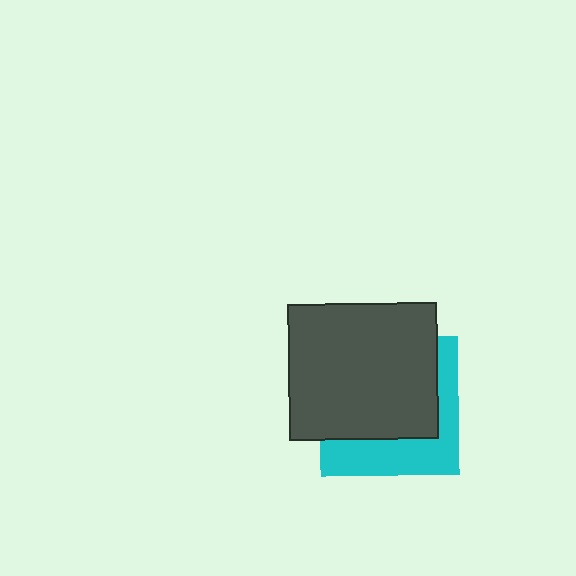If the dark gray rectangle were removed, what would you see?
You would see the complete cyan square.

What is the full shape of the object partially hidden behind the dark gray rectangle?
The partially hidden object is a cyan square.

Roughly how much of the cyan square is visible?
A small part of it is visible (roughly 36%).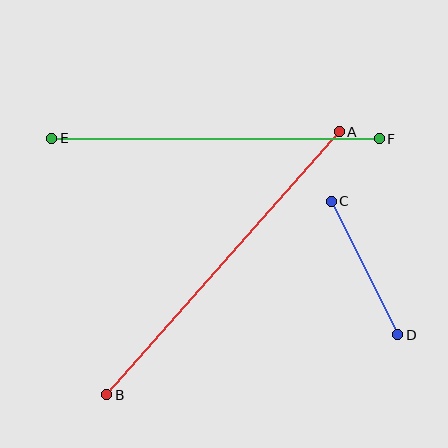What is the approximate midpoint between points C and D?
The midpoint is at approximately (365, 268) pixels.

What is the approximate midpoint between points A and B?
The midpoint is at approximately (223, 263) pixels.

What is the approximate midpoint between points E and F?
The midpoint is at approximately (215, 139) pixels.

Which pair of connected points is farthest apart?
Points A and B are farthest apart.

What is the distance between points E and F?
The distance is approximately 327 pixels.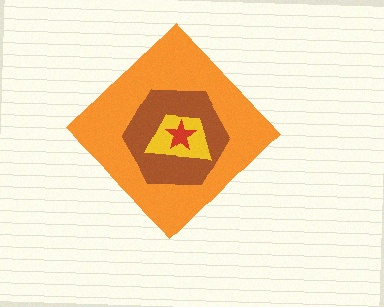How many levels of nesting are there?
4.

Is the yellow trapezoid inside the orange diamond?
Yes.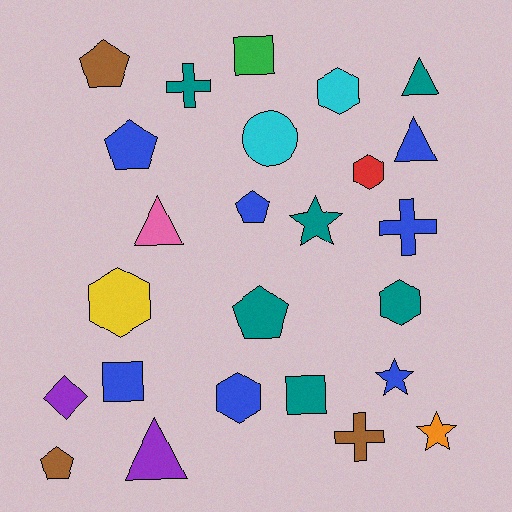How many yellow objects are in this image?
There is 1 yellow object.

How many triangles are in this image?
There are 4 triangles.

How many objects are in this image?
There are 25 objects.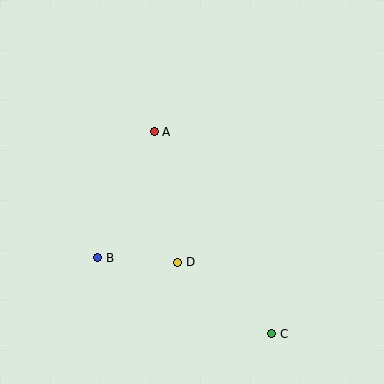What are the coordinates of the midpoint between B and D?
The midpoint between B and D is at (138, 260).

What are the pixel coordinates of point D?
Point D is at (178, 262).